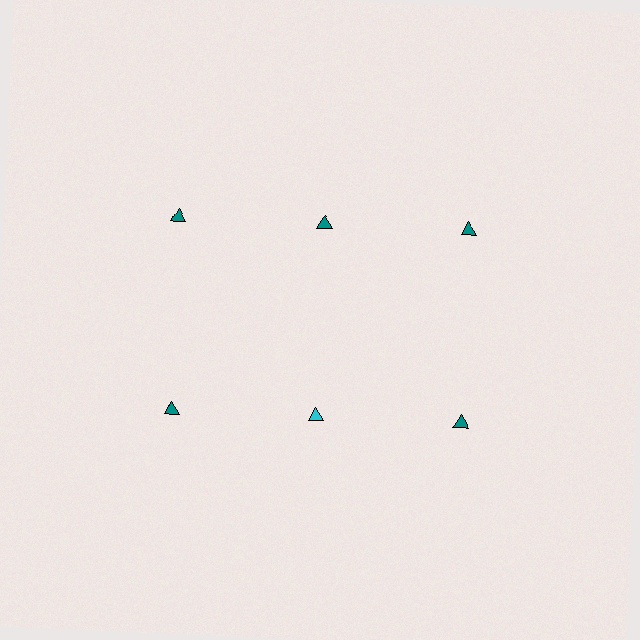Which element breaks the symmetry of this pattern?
The cyan triangle in the second row, second from left column breaks the symmetry. All other shapes are teal triangles.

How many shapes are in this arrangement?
There are 6 shapes arranged in a grid pattern.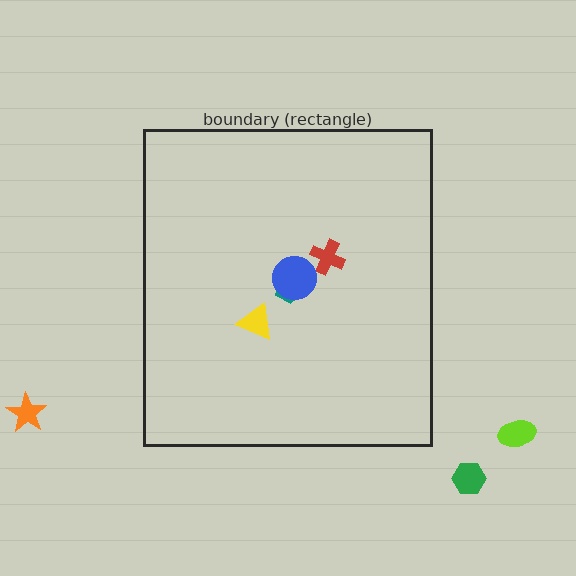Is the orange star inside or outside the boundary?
Outside.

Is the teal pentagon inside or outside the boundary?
Inside.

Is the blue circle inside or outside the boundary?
Inside.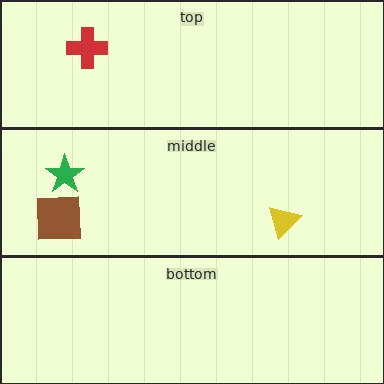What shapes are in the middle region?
The green star, the brown square, the yellow triangle.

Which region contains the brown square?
The middle region.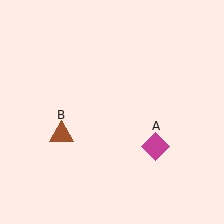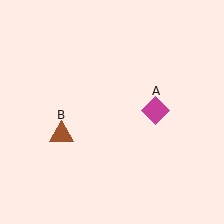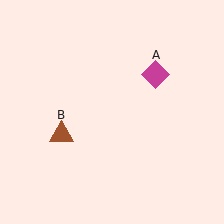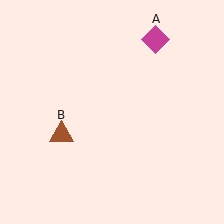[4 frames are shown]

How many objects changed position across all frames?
1 object changed position: magenta diamond (object A).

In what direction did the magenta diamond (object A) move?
The magenta diamond (object A) moved up.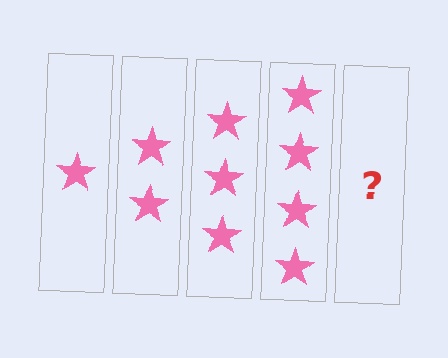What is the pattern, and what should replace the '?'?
The pattern is that each step adds one more star. The '?' should be 5 stars.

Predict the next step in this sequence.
The next step is 5 stars.